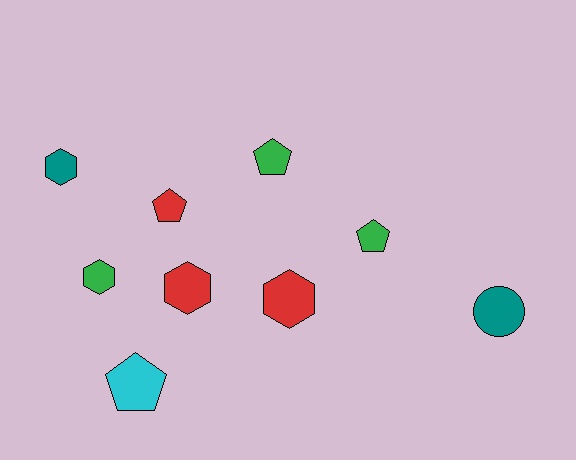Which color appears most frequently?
Red, with 3 objects.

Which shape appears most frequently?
Hexagon, with 4 objects.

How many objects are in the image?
There are 9 objects.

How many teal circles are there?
There is 1 teal circle.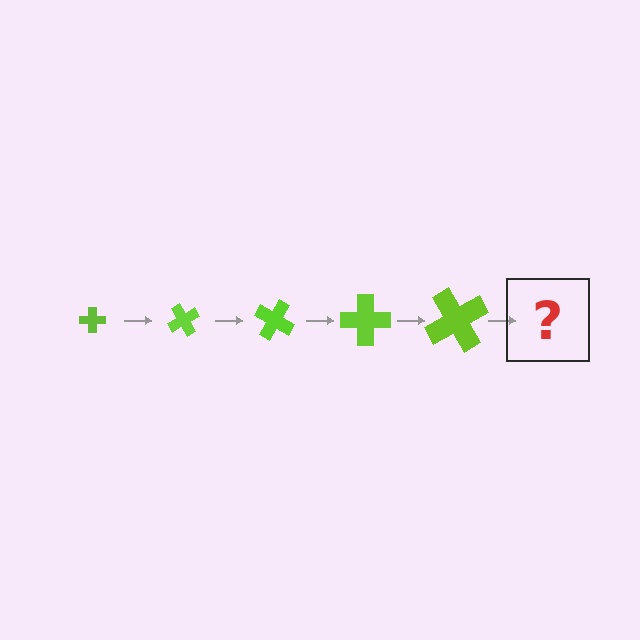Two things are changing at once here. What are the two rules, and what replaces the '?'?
The two rules are that the cross grows larger each step and it rotates 60 degrees each step. The '?' should be a cross, larger than the previous one and rotated 300 degrees from the start.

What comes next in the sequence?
The next element should be a cross, larger than the previous one and rotated 300 degrees from the start.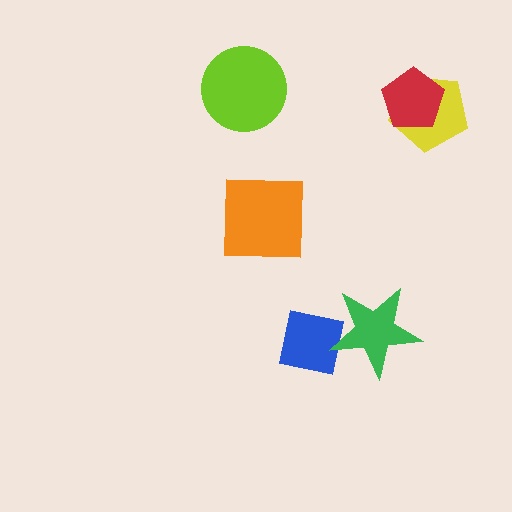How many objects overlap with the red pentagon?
1 object overlaps with the red pentagon.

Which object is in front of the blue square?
The green star is in front of the blue square.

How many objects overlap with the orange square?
0 objects overlap with the orange square.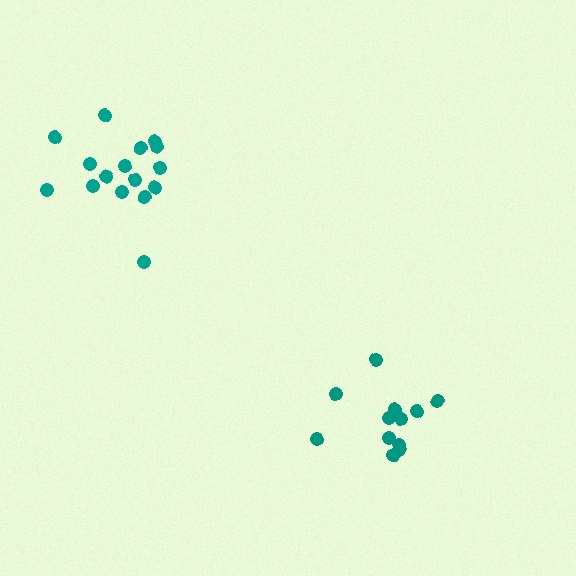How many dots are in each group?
Group 1: 12 dots, Group 2: 16 dots (28 total).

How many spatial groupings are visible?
There are 2 spatial groupings.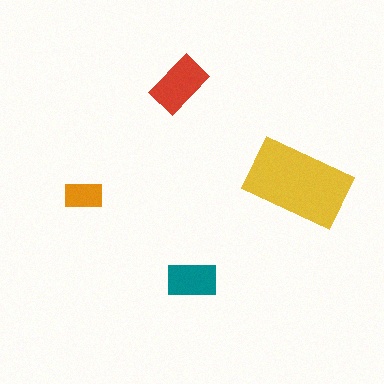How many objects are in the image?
There are 4 objects in the image.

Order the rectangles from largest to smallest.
the yellow one, the red one, the teal one, the orange one.